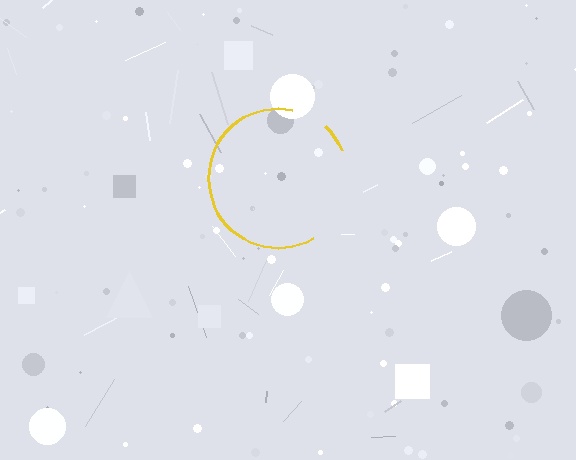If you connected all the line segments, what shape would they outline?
They would outline a circle.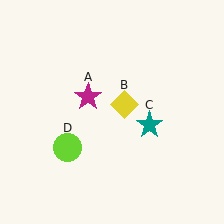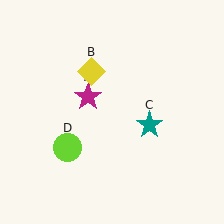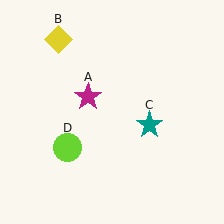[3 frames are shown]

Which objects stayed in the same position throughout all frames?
Magenta star (object A) and teal star (object C) and lime circle (object D) remained stationary.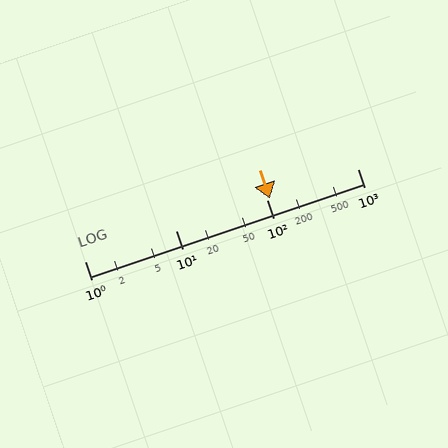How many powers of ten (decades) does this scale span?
The scale spans 3 decades, from 1 to 1000.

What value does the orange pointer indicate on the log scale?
The pointer indicates approximately 110.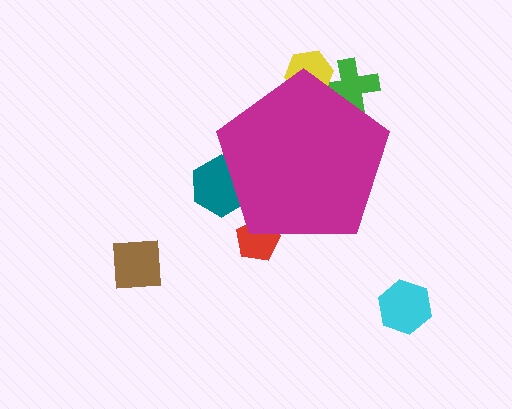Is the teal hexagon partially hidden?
Yes, the teal hexagon is partially hidden behind the magenta pentagon.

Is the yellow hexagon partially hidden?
Yes, the yellow hexagon is partially hidden behind the magenta pentagon.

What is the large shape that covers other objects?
A magenta pentagon.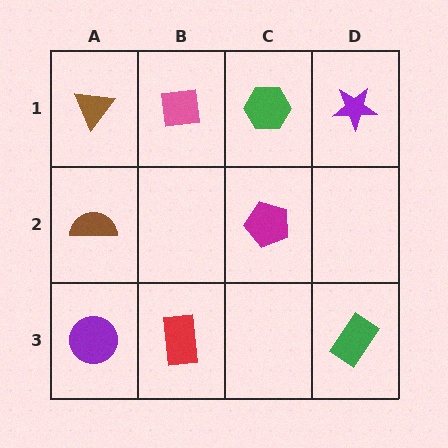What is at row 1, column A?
A brown triangle.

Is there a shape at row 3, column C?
No, that cell is empty.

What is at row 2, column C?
A magenta pentagon.